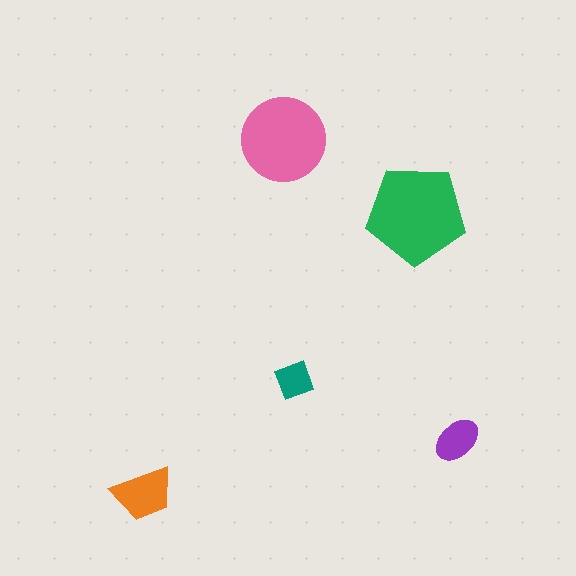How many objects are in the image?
There are 5 objects in the image.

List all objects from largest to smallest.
The green pentagon, the pink circle, the orange trapezoid, the purple ellipse, the teal diamond.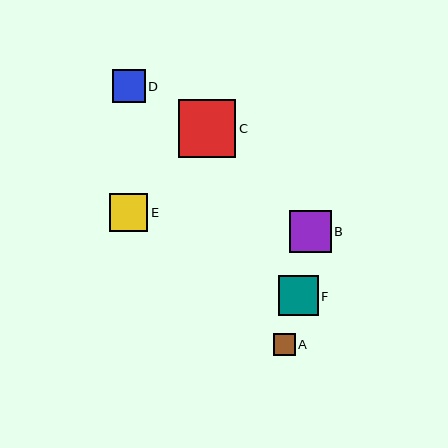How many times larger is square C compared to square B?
Square C is approximately 1.4 times the size of square B.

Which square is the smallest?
Square A is the smallest with a size of approximately 22 pixels.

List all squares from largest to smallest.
From largest to smallest: C, B, F, E, D, A.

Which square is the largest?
Square C is the largest with a size of approximately 58 pixels.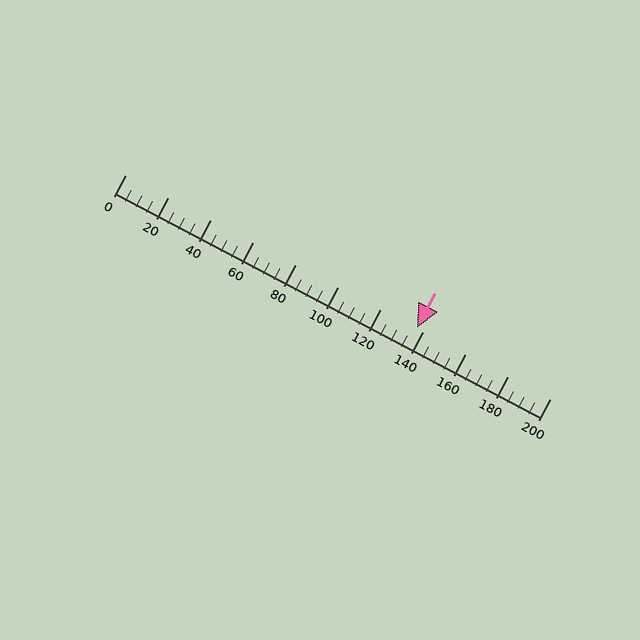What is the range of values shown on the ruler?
The ruler shows values from 0 to 200.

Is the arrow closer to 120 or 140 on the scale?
The arrow is closer to 140.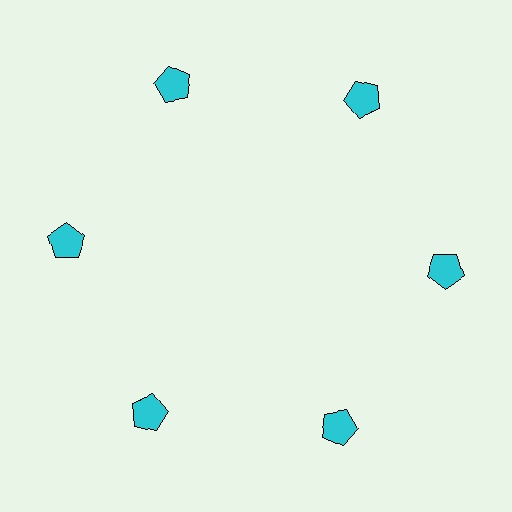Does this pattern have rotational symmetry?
Yes, this pattern has 6-fold rotational symmetry. It looks the same after rotating 60 degrees around the center.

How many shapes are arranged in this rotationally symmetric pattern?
There are 6 shapes, arranged in 6 groups of 1.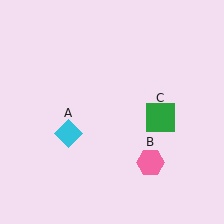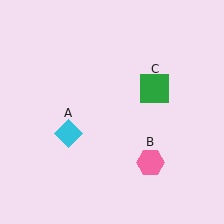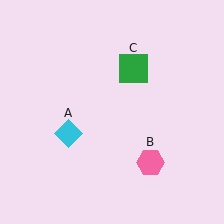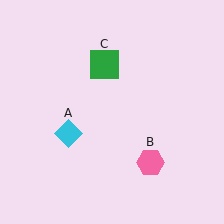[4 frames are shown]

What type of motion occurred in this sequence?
The green square (object C) rotated counterclockwise around the center of the scene.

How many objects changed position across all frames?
1 object changed position: green square (object C).